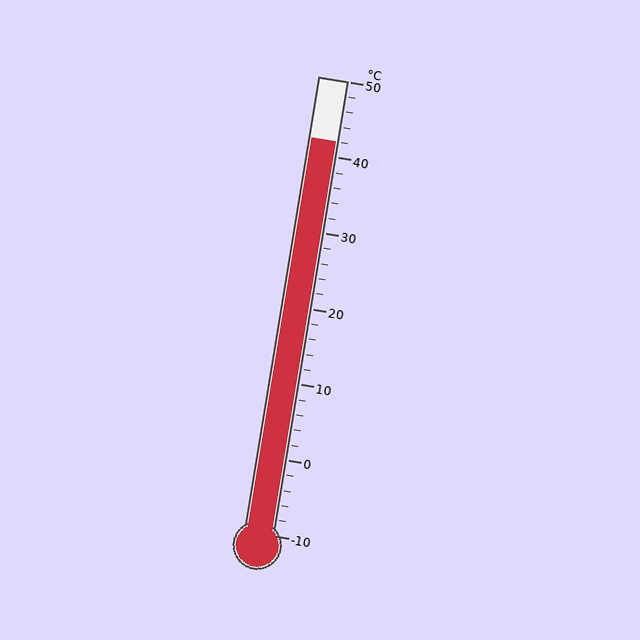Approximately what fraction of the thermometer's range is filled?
The thermometer is filled to approximately 85% of its range.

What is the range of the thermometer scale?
The thermometer scale ranges from -10°C to 50°C.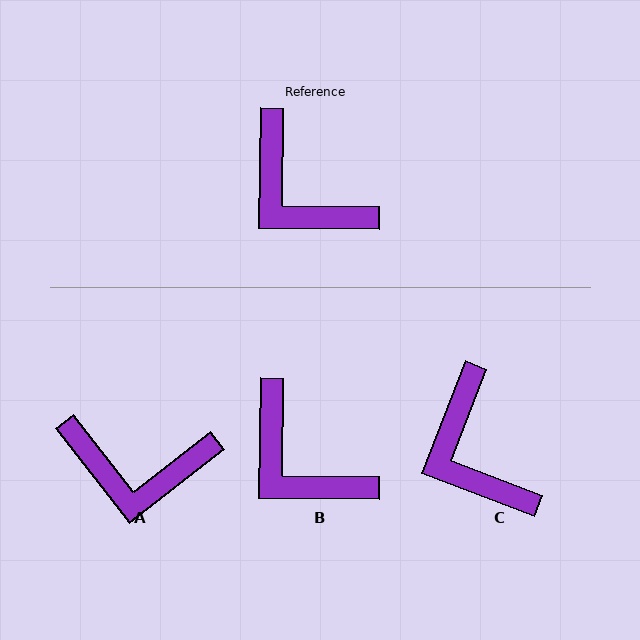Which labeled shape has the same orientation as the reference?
B.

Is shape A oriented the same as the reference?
No, it is off by about 39 degrees.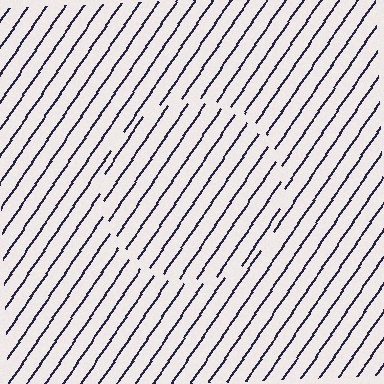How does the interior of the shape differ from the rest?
The interior of the shape contains the same grating, shifted by half a period — the contour is defined by the phase discontinuity where line-ends from the inner and outer gratings abut.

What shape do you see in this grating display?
An illusory circle. The interior of the shape contains the same grating, shifted by half a period — the contour is defined by the phase discontinuity where line-ends from the inner and outer gratings abut.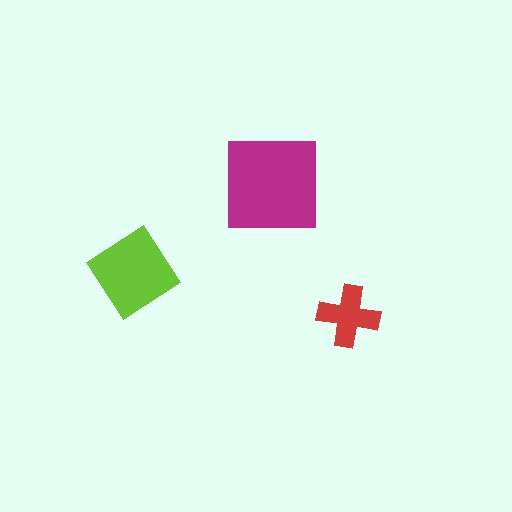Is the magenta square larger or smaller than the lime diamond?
Larger.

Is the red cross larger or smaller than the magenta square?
Smaller.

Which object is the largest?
The magenta square.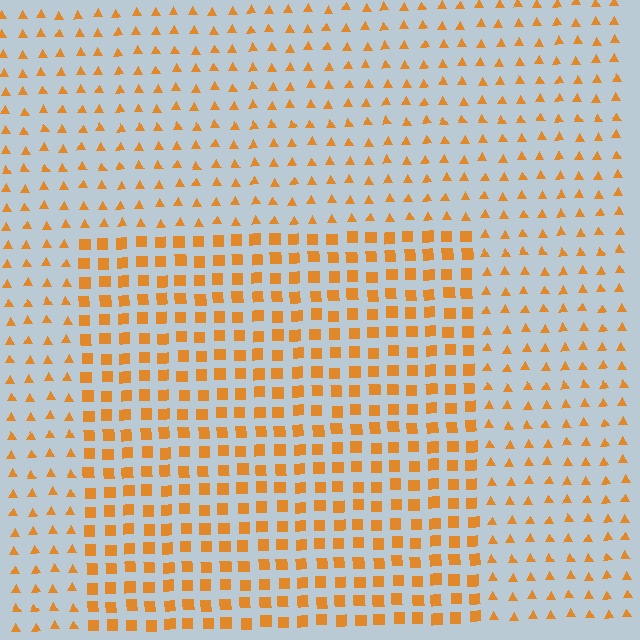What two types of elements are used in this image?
The image uses squares inside the rectangle region and triangles outside it.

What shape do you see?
I see a rectangle.